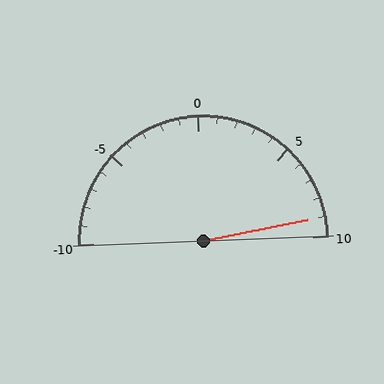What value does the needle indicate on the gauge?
The needle indicates approximately 9.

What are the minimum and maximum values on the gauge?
The gauge ranges from -10 to 10.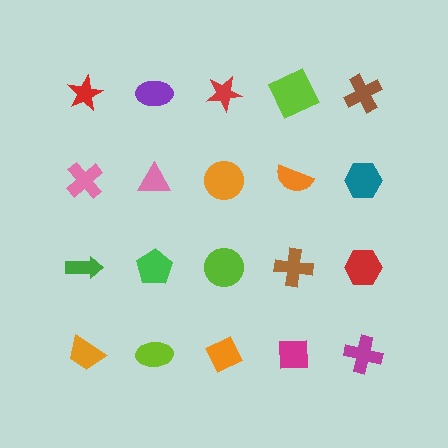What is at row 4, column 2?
A lime ellipse.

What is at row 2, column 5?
A teal hexagon.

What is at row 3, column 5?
A red hexagon.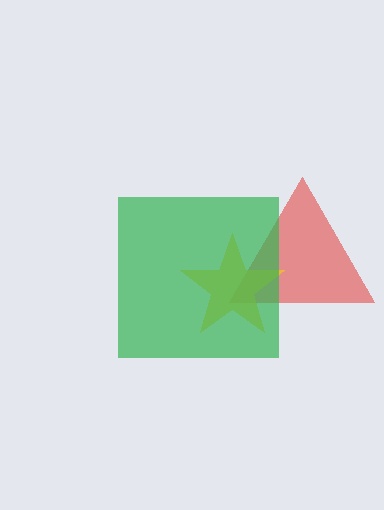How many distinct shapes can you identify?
There are 3 distinct shapes: a red triangle, a yellow star, a green square.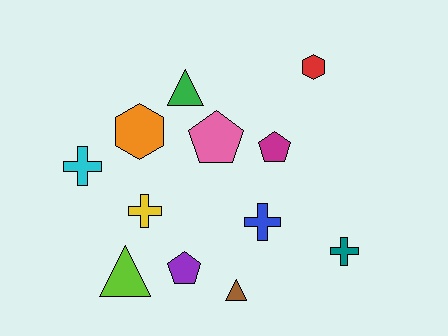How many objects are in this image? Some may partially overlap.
There are 12 objects.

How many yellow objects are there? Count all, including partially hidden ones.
There is 1 yellow object.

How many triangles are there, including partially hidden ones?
There are 3 triangles.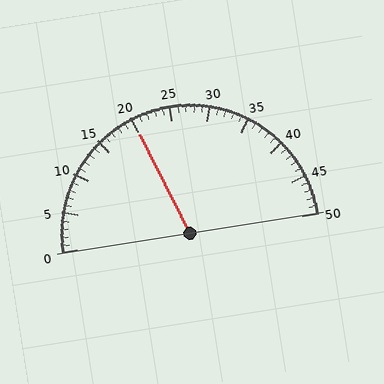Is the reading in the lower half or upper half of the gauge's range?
The reading is in the lower half of the range (0 to 50).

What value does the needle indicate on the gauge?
The needle indicates approximately 20.